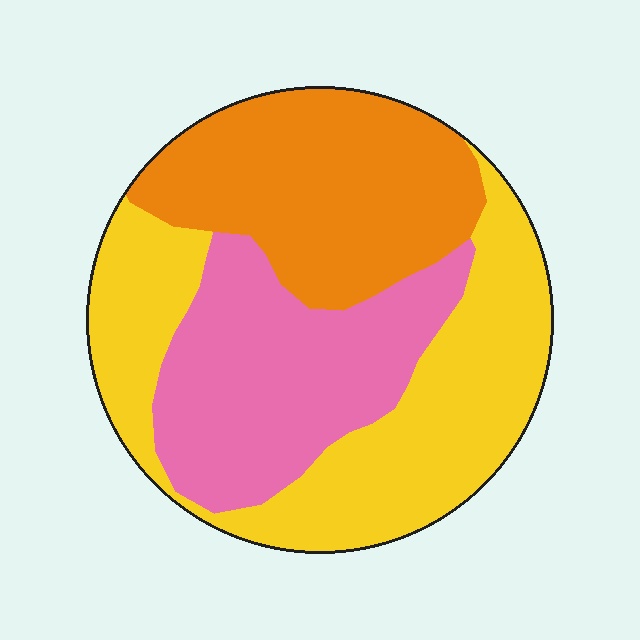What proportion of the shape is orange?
Orange covers about 30% of the shape.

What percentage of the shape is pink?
Pink takes up about one third (1/3) of the shape.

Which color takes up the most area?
Yellow, at roughly 40%.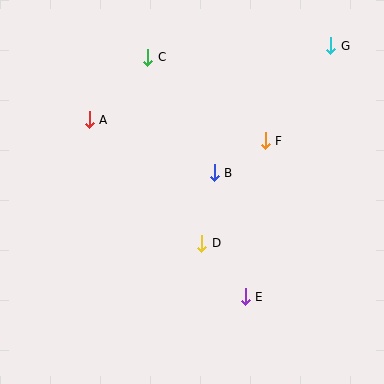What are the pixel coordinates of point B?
Point B is at (214, 173).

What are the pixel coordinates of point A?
Point A is at (89, 120).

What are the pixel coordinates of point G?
Point G is at (331, 46).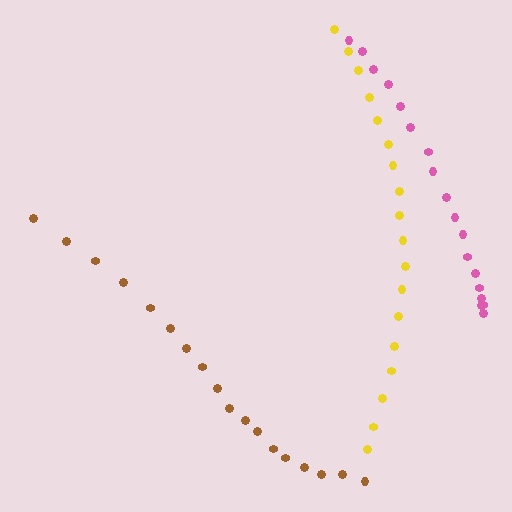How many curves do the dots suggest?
There are 3 distinct paths.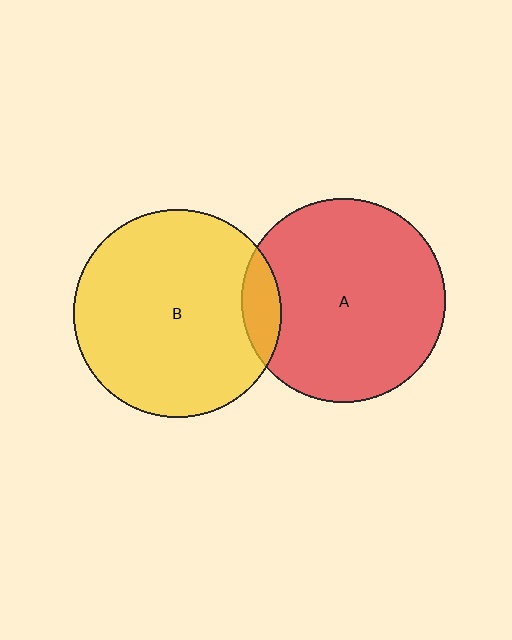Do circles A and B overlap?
Yes.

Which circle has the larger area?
Circle B (yellow).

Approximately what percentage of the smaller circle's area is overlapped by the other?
Approximately 10%.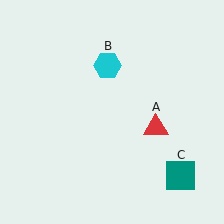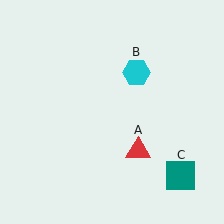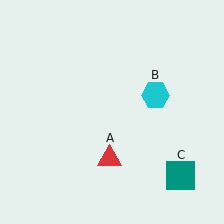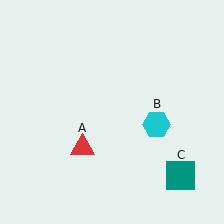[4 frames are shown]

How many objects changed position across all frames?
2 objects changed position: red triangle (object A), cyan hexagon (object B).